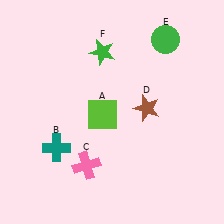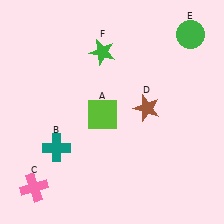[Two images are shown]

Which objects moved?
The objects that moved are: the pink cross (C), the green circle (E).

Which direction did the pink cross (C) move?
The pink cross (C) moved left.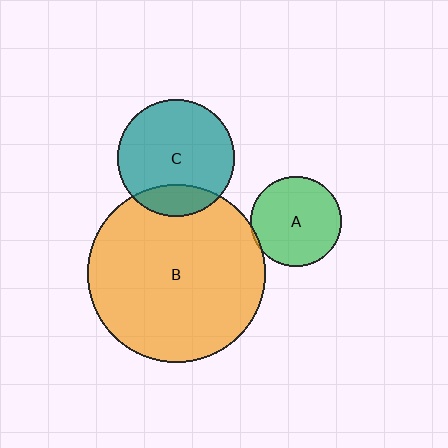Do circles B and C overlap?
Yes.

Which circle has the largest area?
Circle B (orange).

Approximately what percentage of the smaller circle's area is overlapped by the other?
Approximately 20%.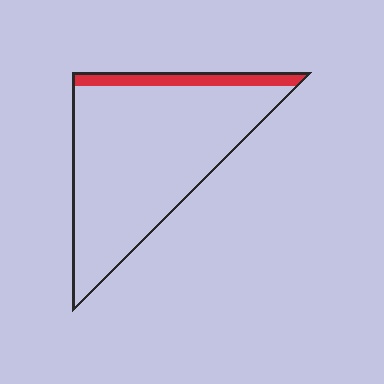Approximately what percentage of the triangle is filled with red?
Approximately 10%.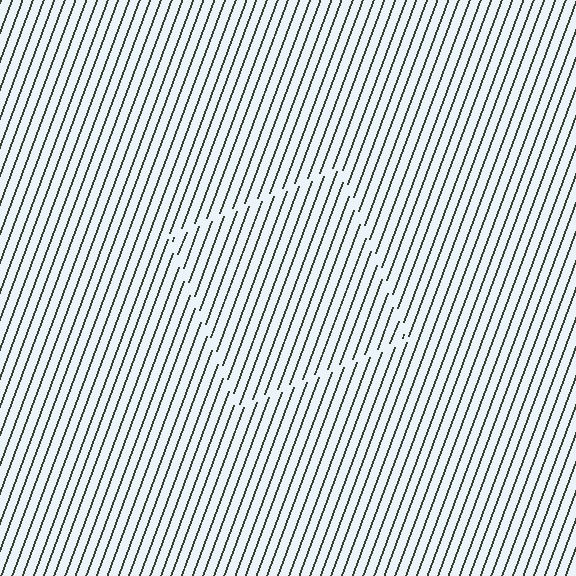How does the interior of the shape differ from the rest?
The interior of the shape contains the same grating, shifted by half a period — the contour is defined by the phase discontinuity where line-ends from the inner and outer gratings abut.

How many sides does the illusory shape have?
4 sides — the line-ends trace a square.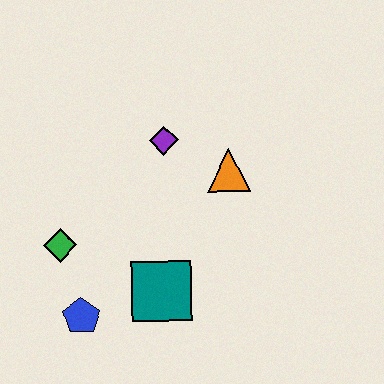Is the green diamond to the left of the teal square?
Yes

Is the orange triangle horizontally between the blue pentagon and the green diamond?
No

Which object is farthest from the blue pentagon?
The orange triangle is farthest from the blue pentagon.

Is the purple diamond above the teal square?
Yes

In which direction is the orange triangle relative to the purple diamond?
The orange triangle is to the right of the purple diamond.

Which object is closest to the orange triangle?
The purple diamond is closest to the orange triangle.